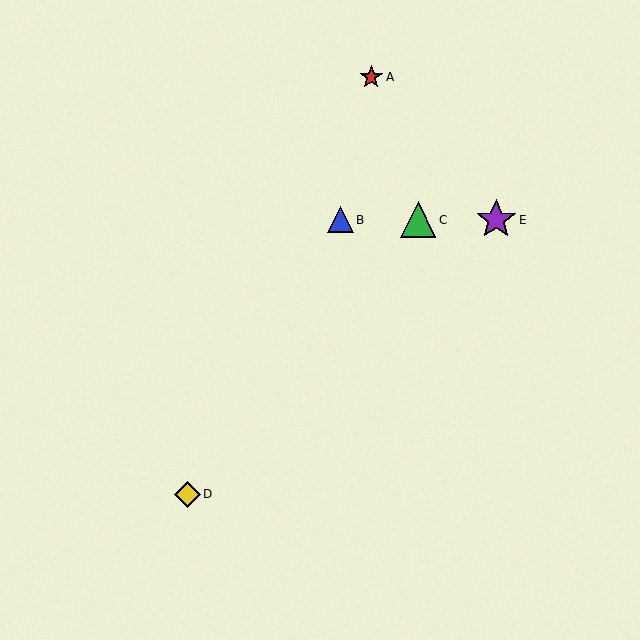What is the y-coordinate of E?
Object E is at y≈220.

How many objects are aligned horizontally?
3 objects (B, C, E) are aligned horizontally.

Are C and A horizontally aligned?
No, C is at y≈220 and A is at y≈77.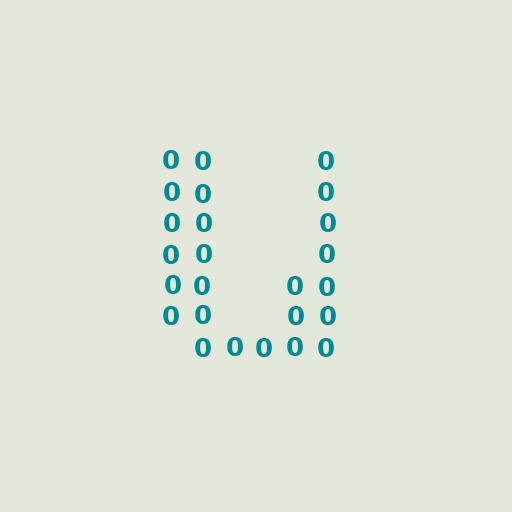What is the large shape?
The large shape is the letter U.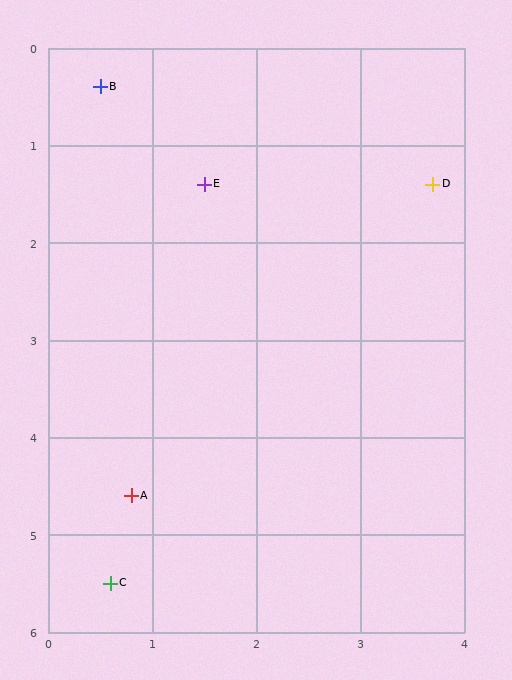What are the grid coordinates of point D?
Point D is at approximately (3.7, 1.4).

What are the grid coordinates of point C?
Point C is at approximately (0.6, 5.5).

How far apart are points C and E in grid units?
Points C and E are about 4.2 grid units apart.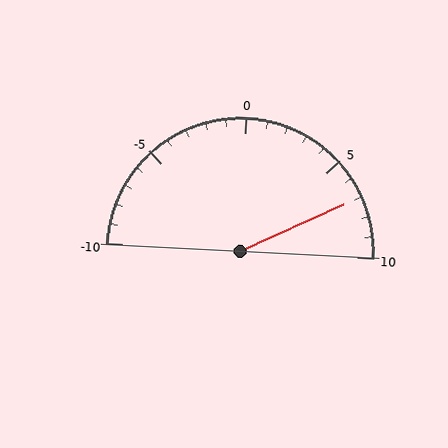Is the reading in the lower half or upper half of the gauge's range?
The reading is in the upper half of the range (-10 to 10).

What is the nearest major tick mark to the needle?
The nearest major tick mark is 5.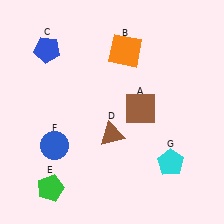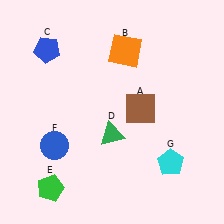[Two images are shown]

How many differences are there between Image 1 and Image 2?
There is 1 difference between the two images.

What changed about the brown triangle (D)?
In Image 1, D is brown. In Image 2, it changed to green.